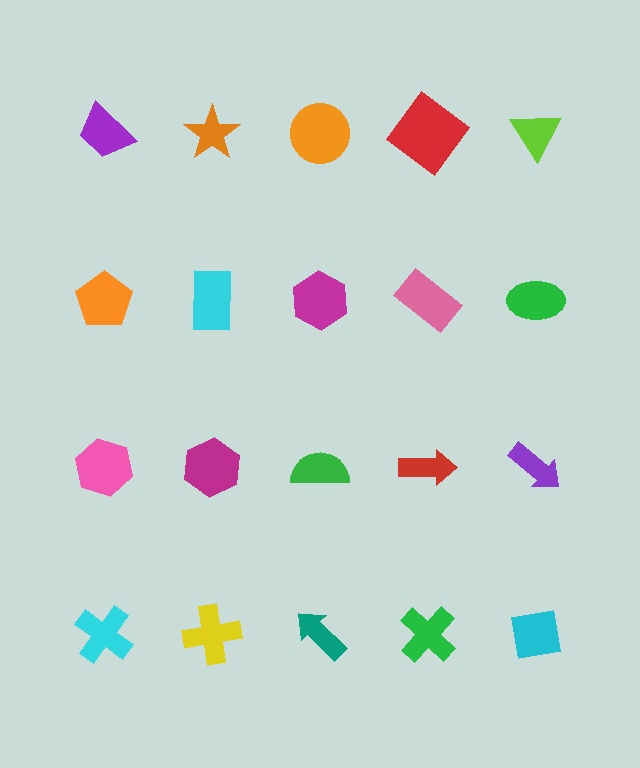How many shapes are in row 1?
5 shapes.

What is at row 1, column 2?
An orange star.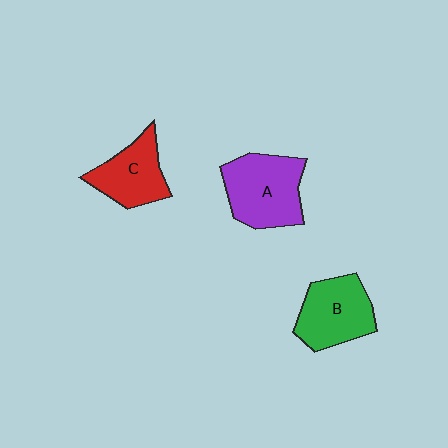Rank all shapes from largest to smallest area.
From largest to smallest: A (purple), B (green), C (red).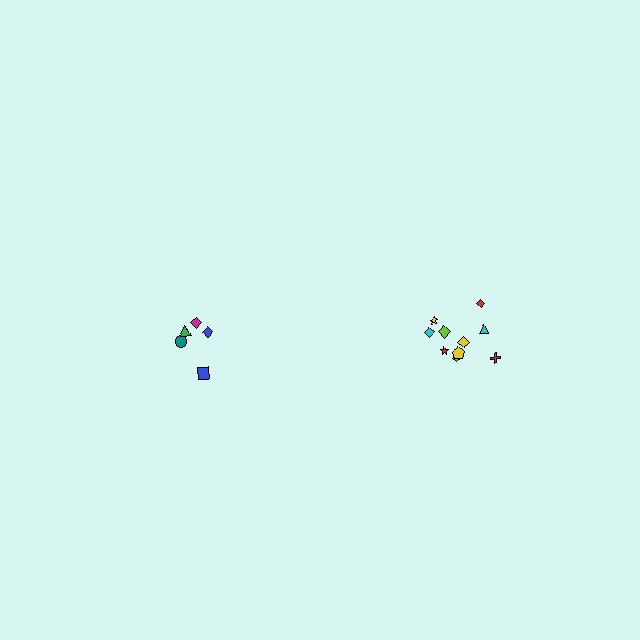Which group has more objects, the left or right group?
The right group.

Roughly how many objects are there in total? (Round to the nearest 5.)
Roughly 15 objects in total.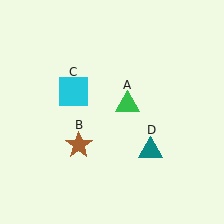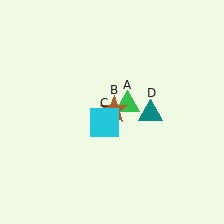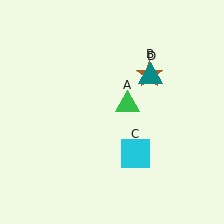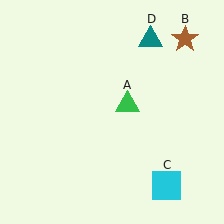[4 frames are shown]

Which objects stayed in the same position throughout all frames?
Green triangle (object A) remained stationary.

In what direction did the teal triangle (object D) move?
The teal triangle (object D) moved up.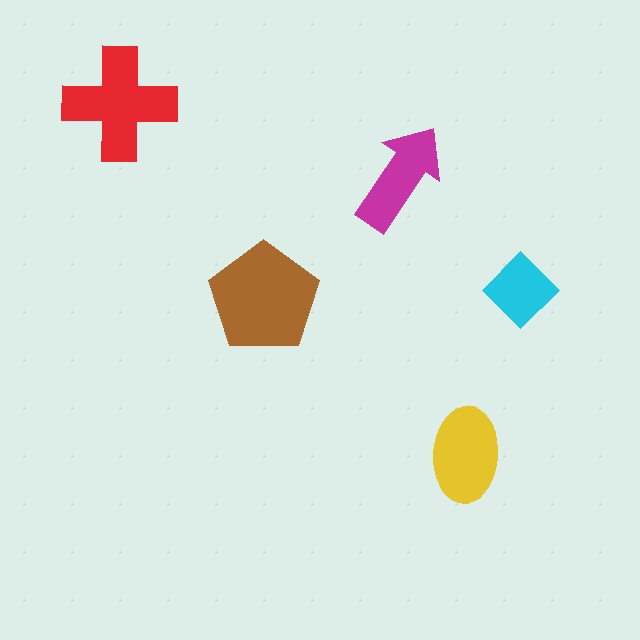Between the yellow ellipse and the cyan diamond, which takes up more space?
The yellow ellipse.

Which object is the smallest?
The cyan diamond.